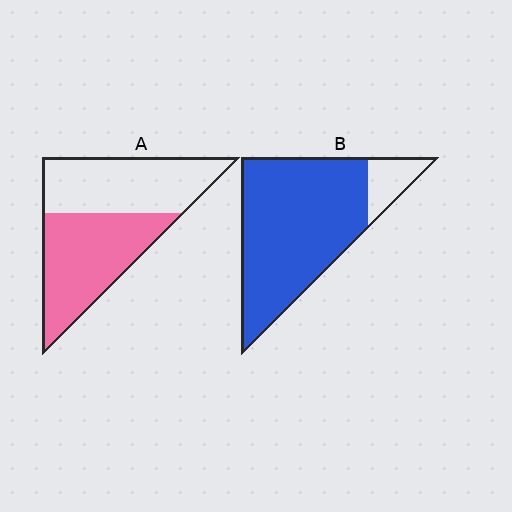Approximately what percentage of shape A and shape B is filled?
A is approximately 50% and B is approximately 85%.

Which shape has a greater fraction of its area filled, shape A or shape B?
Shape B.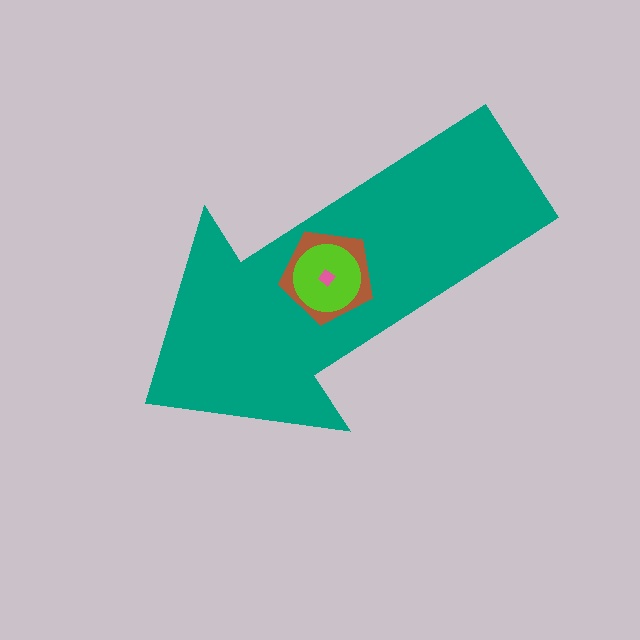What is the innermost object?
The pink diamond.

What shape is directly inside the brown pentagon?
The lime circle.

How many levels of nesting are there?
4.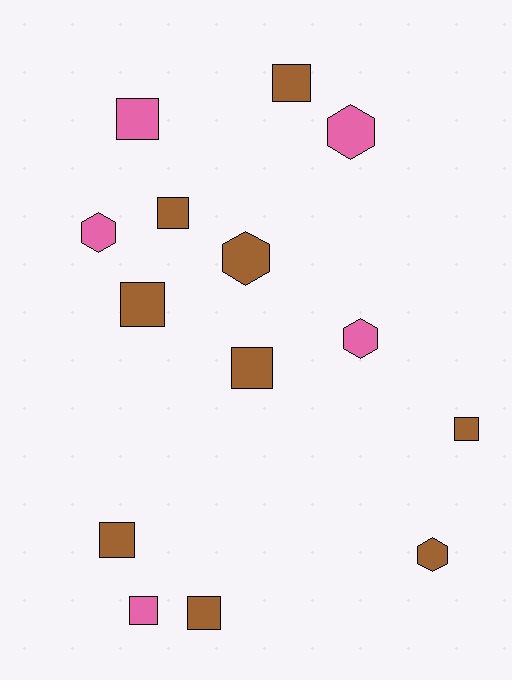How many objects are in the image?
There are 14 objects.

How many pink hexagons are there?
There are 3 pink hexagons.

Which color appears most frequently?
Brown, with 9 objects.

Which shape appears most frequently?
Square, with 9 objects.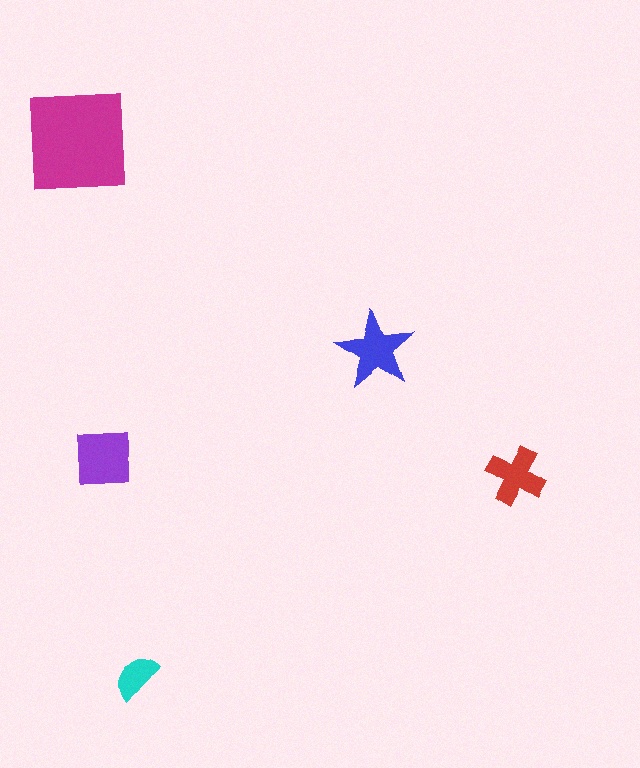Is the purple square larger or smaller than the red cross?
Larger.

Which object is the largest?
The magenta square.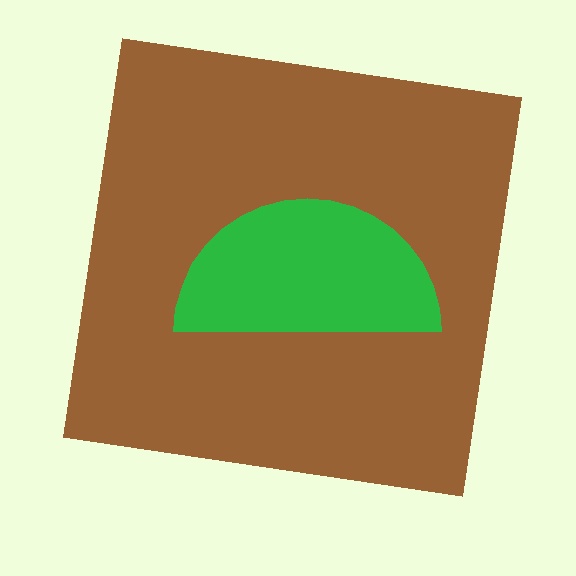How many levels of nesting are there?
2.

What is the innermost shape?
The green semicircle.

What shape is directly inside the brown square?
The green semicircle.